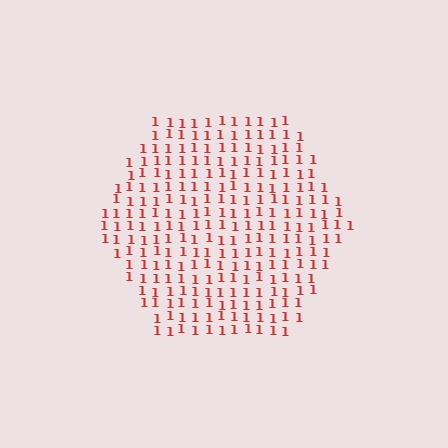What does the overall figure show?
The overall figure shows a hexagon.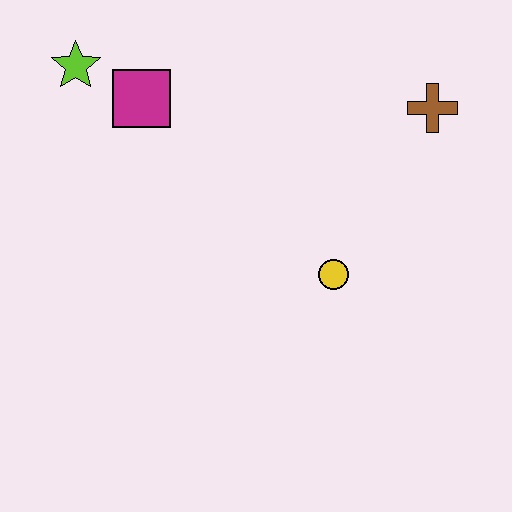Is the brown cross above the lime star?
No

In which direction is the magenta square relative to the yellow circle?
The magenta square is to the left of the yellow circle.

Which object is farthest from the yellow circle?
The lime star is farthest from the yellow circle.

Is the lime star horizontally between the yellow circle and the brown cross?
No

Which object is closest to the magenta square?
The lime star is closest to the magenta square.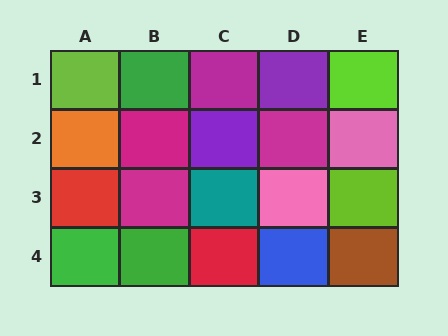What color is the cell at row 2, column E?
Pink.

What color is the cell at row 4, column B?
Green.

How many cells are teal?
1 cell is teal.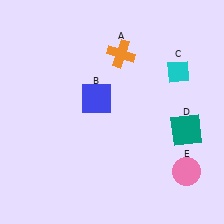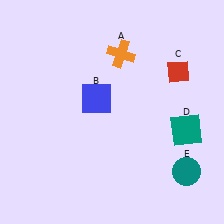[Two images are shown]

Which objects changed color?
C changed from cyan to red. E changed from pink to teal.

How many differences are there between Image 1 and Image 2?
There are 2 differences between the two images.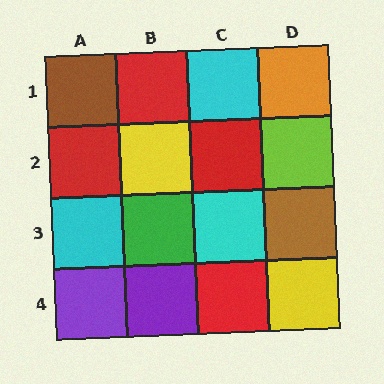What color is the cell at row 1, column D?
Orange.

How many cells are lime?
1 cell is lime.